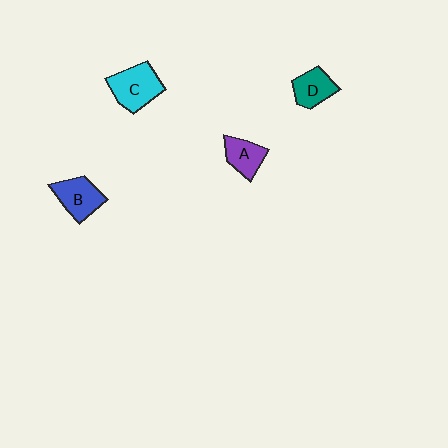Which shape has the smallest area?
Shape A (purple).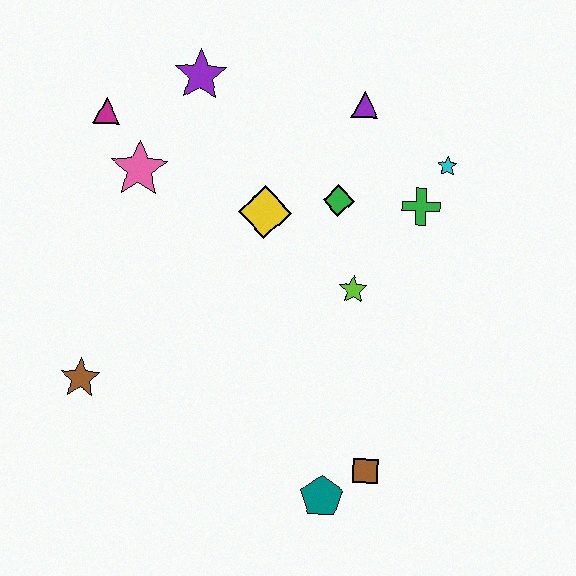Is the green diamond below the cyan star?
Yes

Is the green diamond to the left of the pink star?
No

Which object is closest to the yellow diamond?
The green diamond is closest to the yellow diamond.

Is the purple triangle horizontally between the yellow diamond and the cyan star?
Yes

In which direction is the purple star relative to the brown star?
The purple star is above the brown star.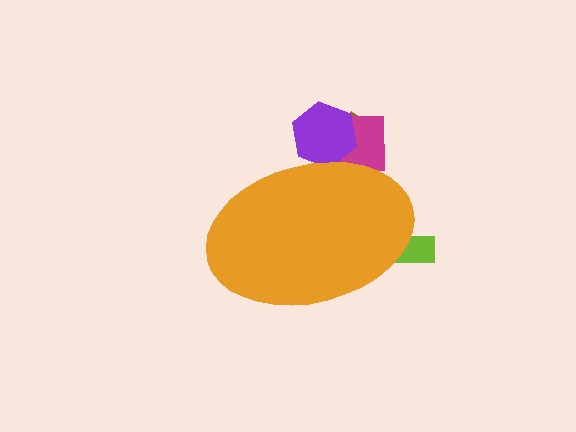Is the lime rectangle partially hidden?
Yes, the lime rectangle is partially hidden behind the orange ellipse.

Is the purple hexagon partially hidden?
Yes, the purple hexagon is partially hidden behind the orange ellipse.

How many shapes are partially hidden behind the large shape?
4 shapes are partially hidden.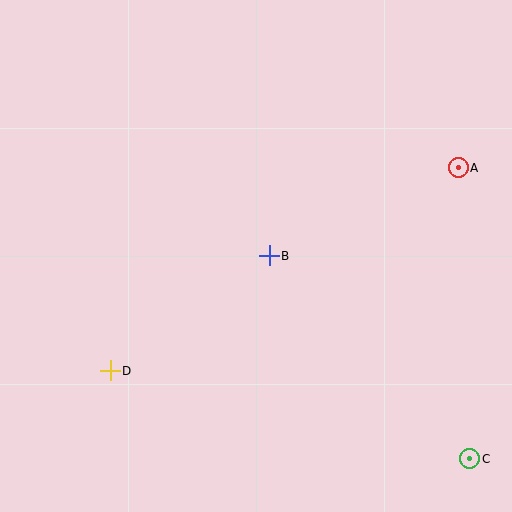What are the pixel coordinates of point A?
Point A is at (458, 168).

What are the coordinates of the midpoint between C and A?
The midpoint between C and A is at (464, 313).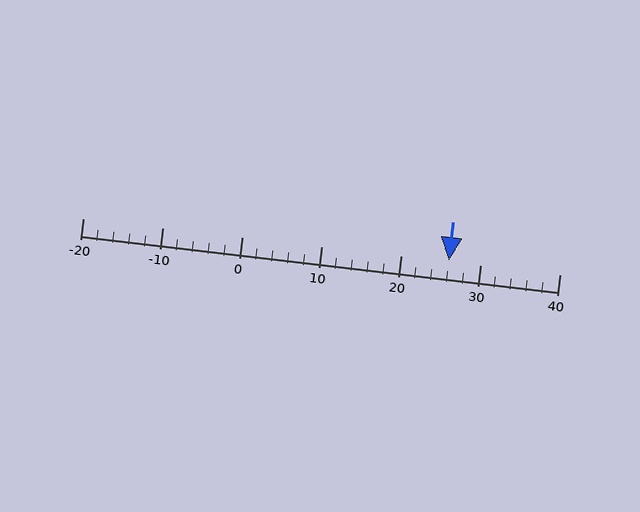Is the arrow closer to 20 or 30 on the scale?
The arrow is closer to 30.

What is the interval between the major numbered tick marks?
The major tick marks are spaced 10 units apart.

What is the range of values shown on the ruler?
The ruler shows values from -20 to 40.